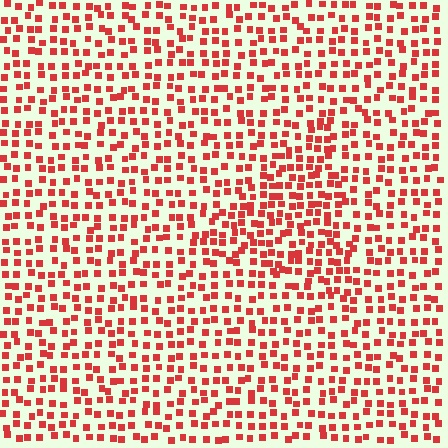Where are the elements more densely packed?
The elements are more densely packed inside the triangle boundary.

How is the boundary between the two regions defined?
The boundary is defined by a change in element density (approximately 1.5x ratio). All elements are the same color, size, and shape.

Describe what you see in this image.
The image contains small red elements arranged at two different densities. A triangle-shaped region is visible where the elements are more densely packed than the surrounding area.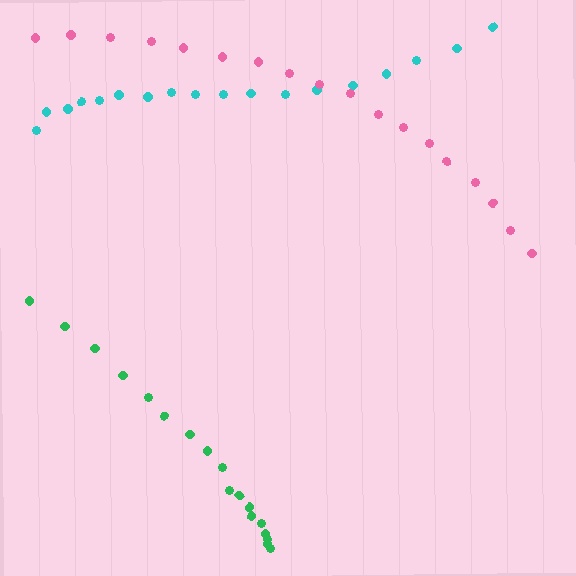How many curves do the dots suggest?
There are 3 distinct paths.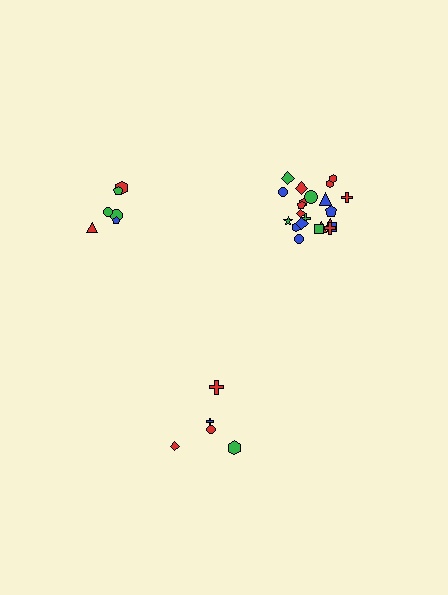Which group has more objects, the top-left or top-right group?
The top-right group.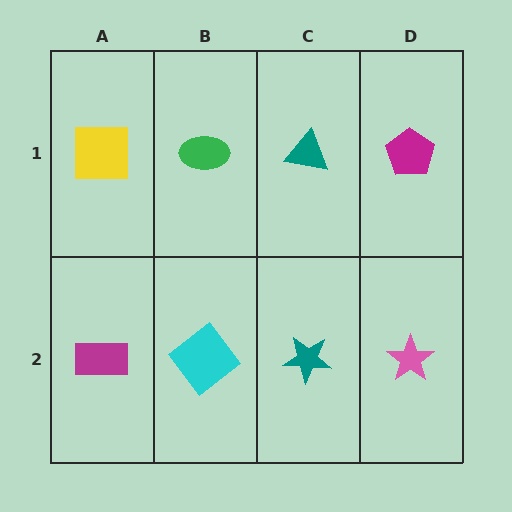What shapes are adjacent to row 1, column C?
A teal star (row 2, column C), a green ellipse (row 1, column B), a magenta pentagon (row 1, column D).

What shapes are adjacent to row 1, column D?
A pink star (row 2, column D), a teal triangle (row 1, column C).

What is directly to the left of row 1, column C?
A green ellipse.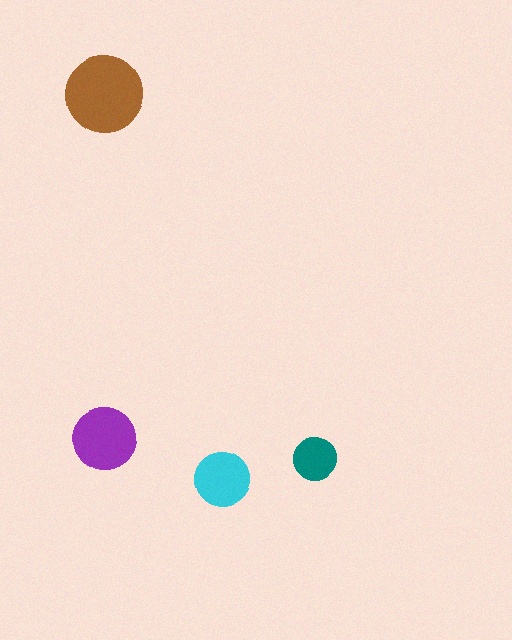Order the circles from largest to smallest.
the brown one, the purple one, the cyan one, the teal one.